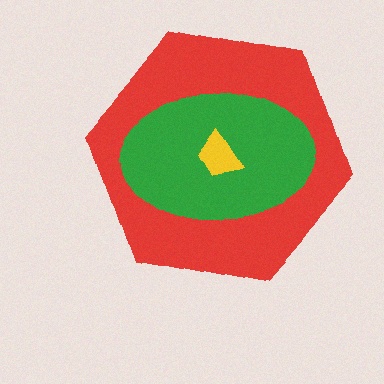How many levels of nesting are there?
3.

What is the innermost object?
The yellow trapezoid.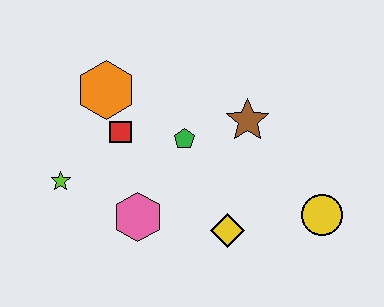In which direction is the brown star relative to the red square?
The brown star is to the right of the red square.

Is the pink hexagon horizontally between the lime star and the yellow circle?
Yes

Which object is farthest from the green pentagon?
The yellow circle is farthest from the green pentagon.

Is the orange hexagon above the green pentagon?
Yes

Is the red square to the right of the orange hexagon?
Yes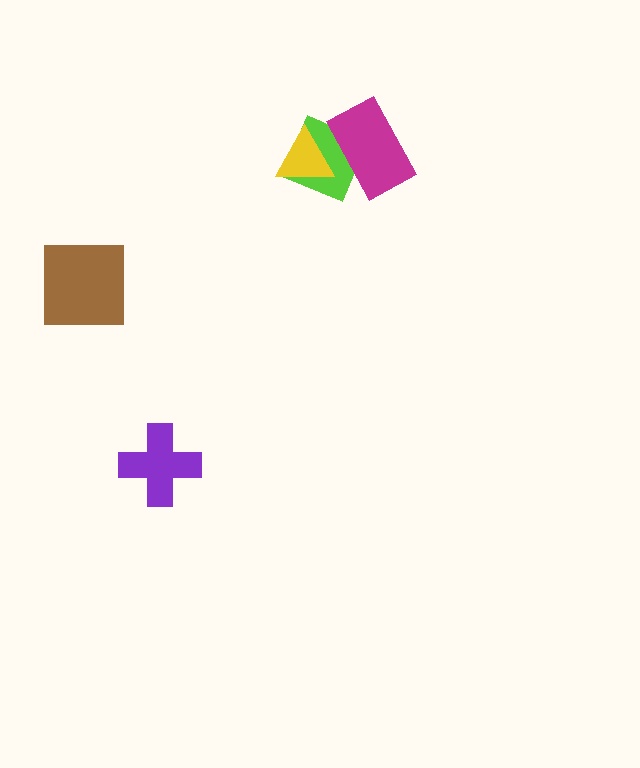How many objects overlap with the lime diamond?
2 objects overlap with the lime diamond.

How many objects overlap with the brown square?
0 objects overlap with the brown square.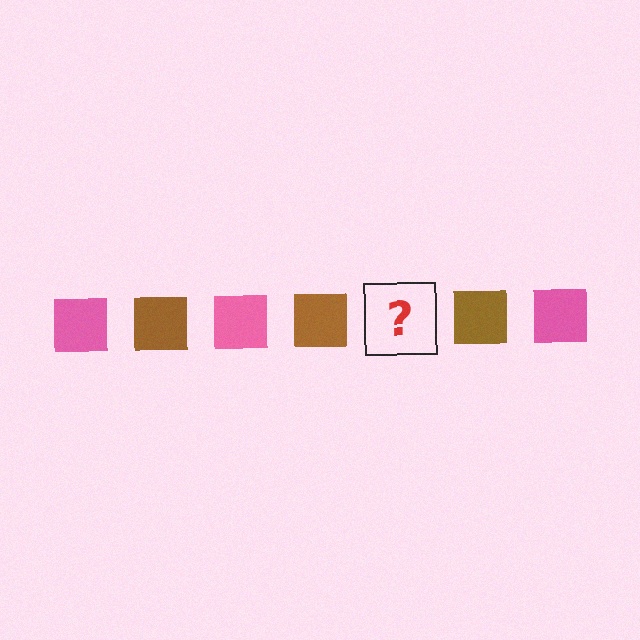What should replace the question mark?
The question mark should be replaced with a pink square.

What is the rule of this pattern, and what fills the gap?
The rule is that the pattern cycles through pink, brown squares. The gap should be filled with a pink square.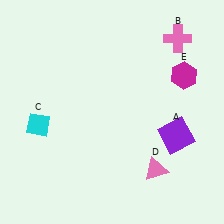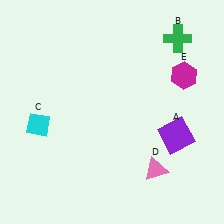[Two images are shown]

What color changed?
The cross (B) changed from pink in Image 1 to green in Image 2.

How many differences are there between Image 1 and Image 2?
There is 1 difference between the two images.